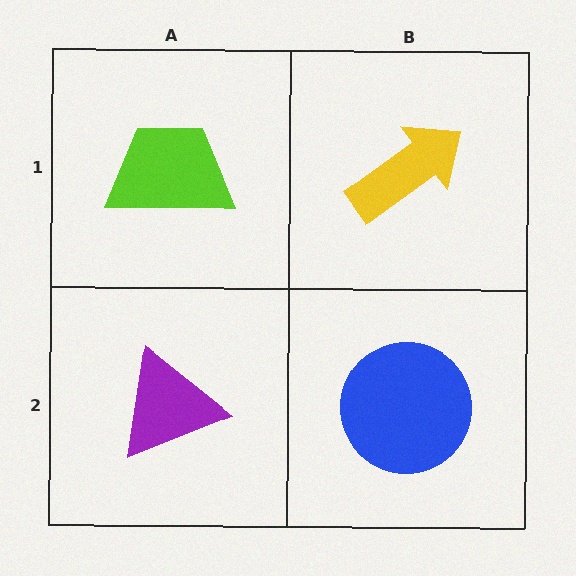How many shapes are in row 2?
2 shapes.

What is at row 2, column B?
A blue circle.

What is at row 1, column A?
A lime trapezoid.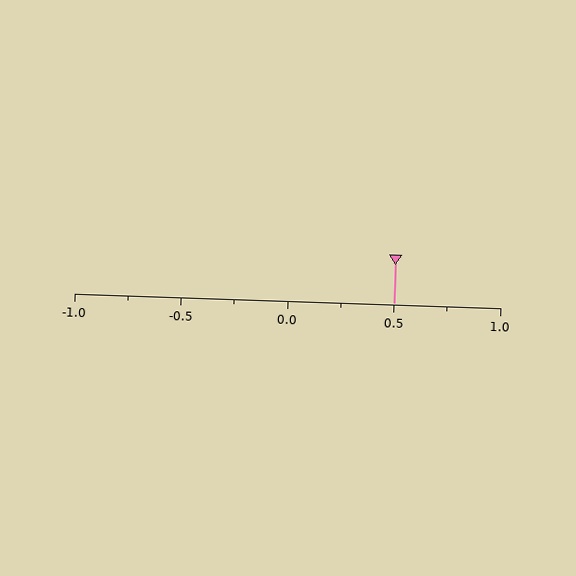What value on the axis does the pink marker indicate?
The marker indicates approximately 0.5.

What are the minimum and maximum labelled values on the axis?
The axis runs from -1.0 to 1.0.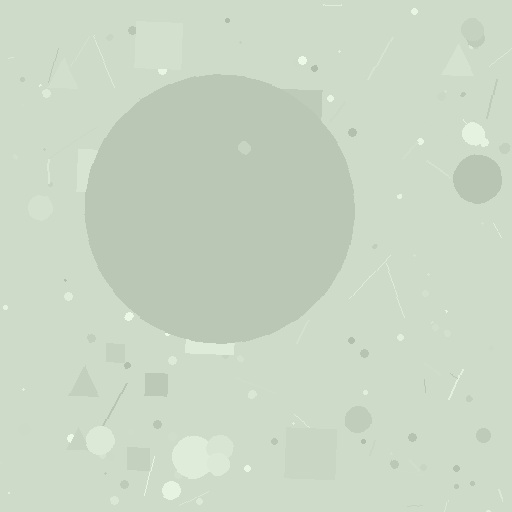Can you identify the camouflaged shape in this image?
The camouflaged shape is a circle.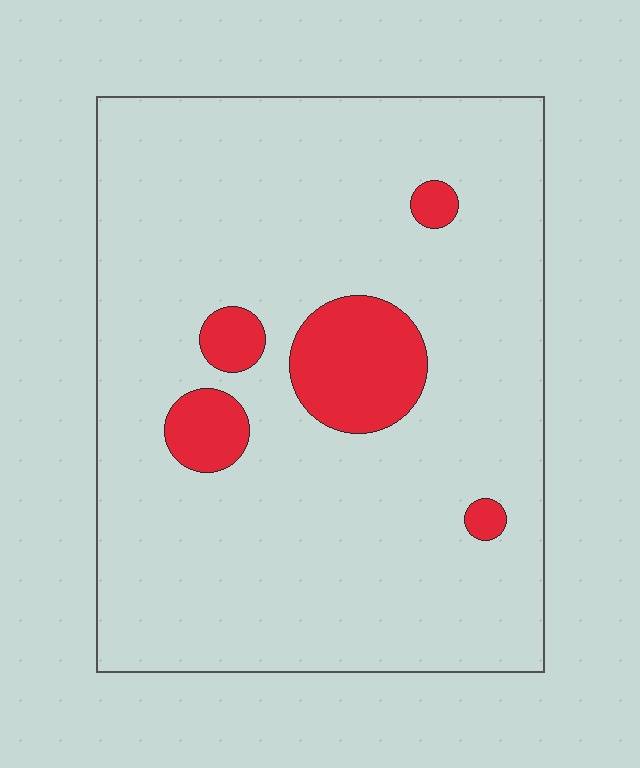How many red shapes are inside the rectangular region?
5.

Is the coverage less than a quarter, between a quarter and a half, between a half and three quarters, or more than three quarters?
Less than a quarter.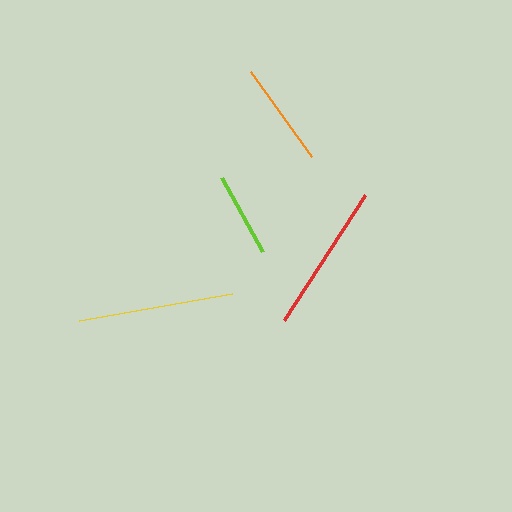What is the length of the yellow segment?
The yellow segment is approximately 155 pixels long.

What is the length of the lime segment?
The lime segment is approximately 85 pixels long.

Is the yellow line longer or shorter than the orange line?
The yellow line is longer than the orange line.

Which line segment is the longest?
The yellow line is the longest at approximately 155 pixels.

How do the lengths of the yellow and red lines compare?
The yellow and red lines are approximately the same length.